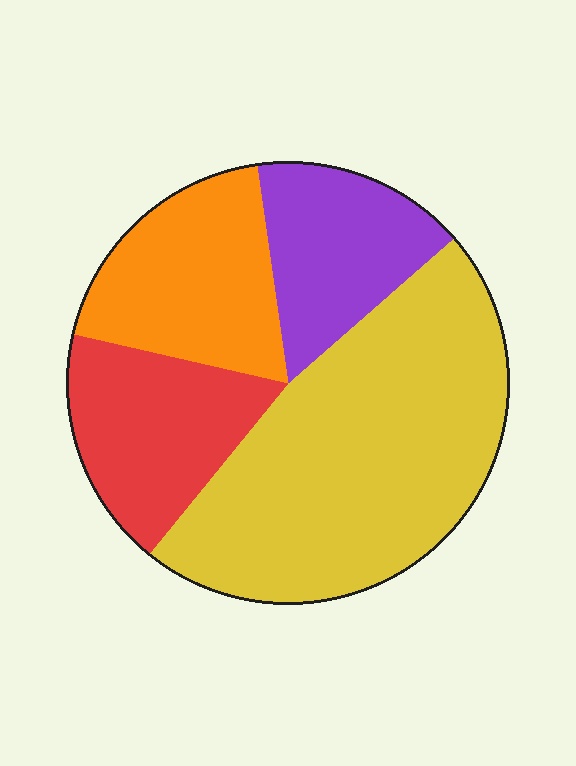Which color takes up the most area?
Yellow, at roughly 45%.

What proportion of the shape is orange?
Orange takes up less than a quarter of the shape.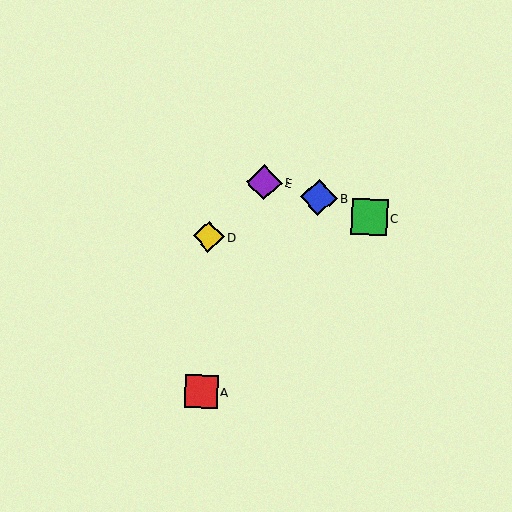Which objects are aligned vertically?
Objects A, D are aligned vertically.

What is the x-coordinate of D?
Object D is at x≈209.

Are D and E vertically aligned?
No, D is at x≈209 and E is at x≈264.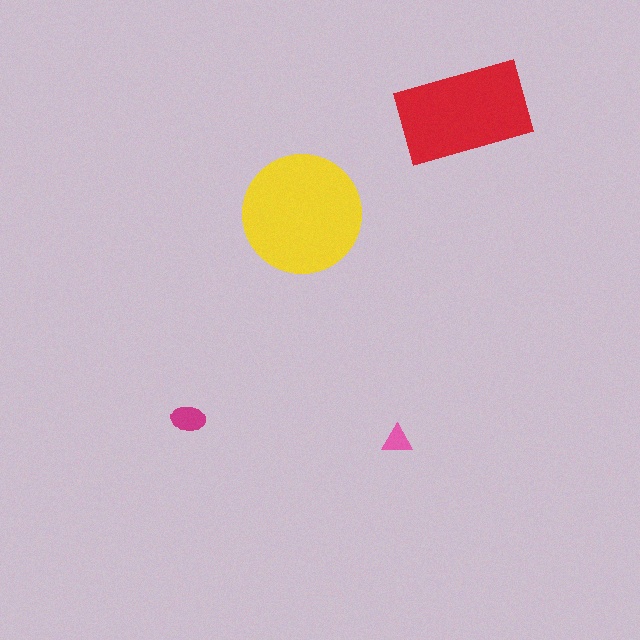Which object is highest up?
The red rectangle is topmost.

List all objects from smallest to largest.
The pink triangle, the magenta ellipse, the red rectangle, the yellow circle.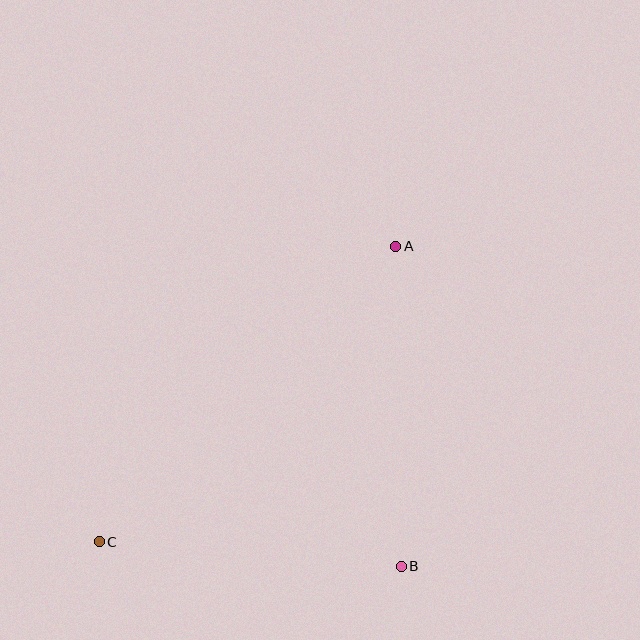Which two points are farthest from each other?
Points A and C are farthest from each other.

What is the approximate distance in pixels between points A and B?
The distance between A and B is approximately 320 pixels.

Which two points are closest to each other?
Points B and C are closest to each other.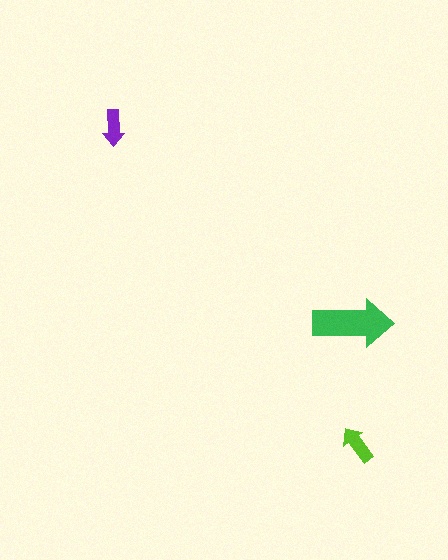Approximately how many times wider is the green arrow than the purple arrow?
About 2 times wider.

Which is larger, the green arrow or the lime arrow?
The green one.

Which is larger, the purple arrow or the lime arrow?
The lime one.